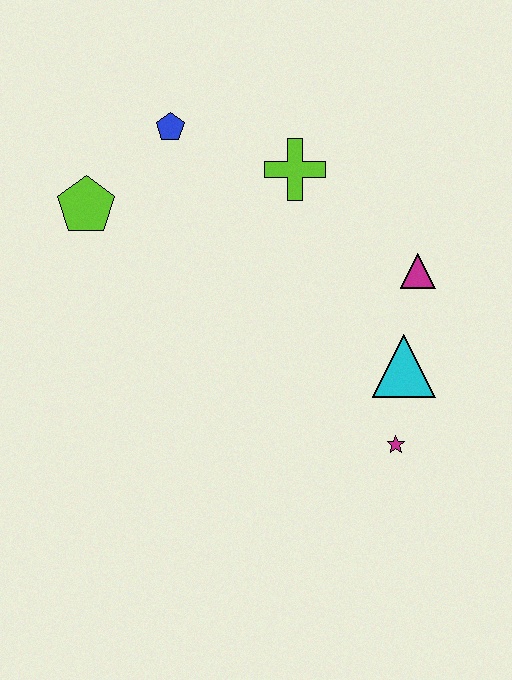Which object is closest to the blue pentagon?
The lime pentagon is closest to the blue pentagon.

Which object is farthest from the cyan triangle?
The lime pentagon is farthest from the cyan triangle.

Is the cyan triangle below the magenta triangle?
Yes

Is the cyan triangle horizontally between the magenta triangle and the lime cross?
Yes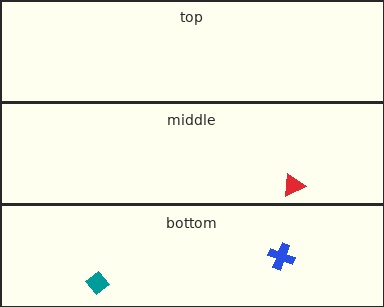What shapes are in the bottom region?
The teal diamond, the blue cross.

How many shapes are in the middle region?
1.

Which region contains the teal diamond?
The bottom region.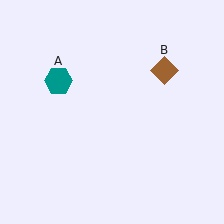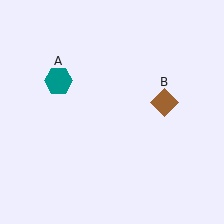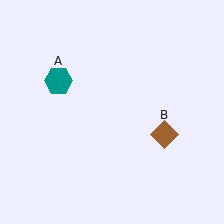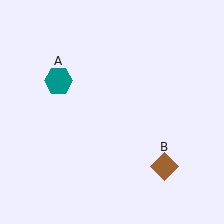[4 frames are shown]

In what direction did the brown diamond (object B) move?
The brown diamond (object B) moved down.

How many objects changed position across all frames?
1 object changed position: brown diamond (object B).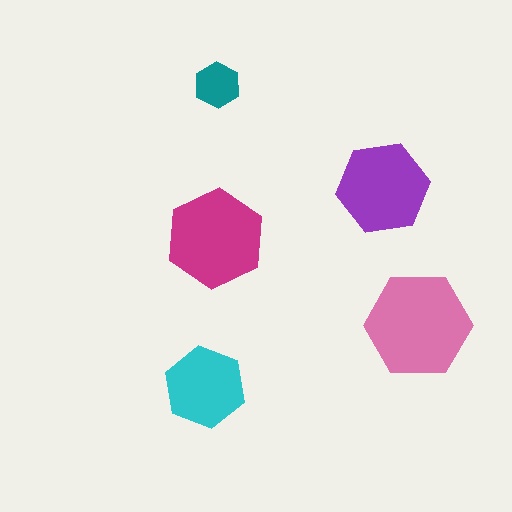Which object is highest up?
The teal hexagon is topmost.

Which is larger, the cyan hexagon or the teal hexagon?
The cyan one.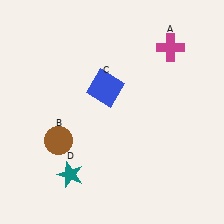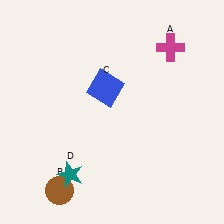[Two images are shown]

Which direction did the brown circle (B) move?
The brown circle (B) moved down.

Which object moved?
The brown circle (B) moved down.